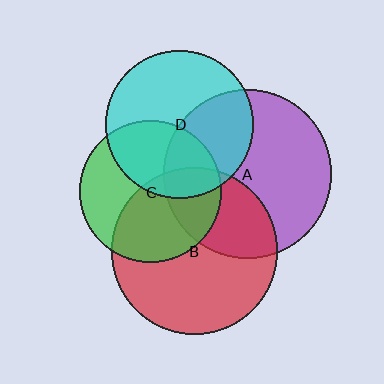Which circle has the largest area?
Circle A (purple).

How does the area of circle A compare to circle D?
Approximately 1.3 times.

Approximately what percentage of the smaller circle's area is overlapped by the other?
Approximately 35%.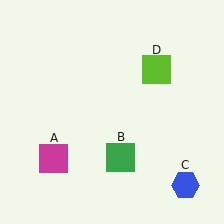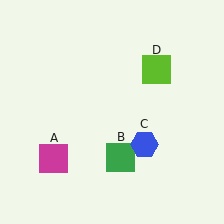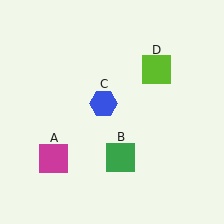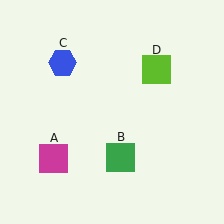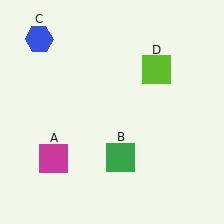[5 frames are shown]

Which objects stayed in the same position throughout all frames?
Magenta square (object A) and green square (object B) and lime square (object D) remained stationary.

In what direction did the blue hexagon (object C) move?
The blue hexagon (object C) moved up and to the left.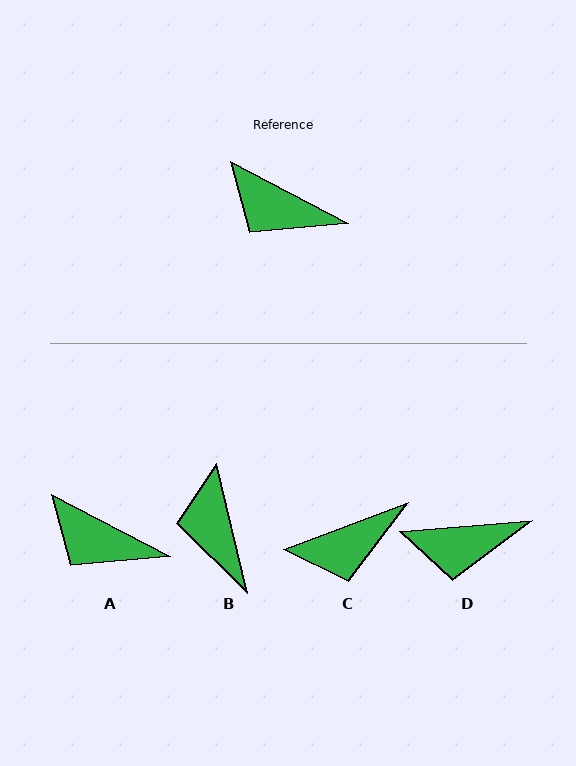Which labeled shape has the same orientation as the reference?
A.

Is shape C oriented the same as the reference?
No, it is off by about 48 degrees.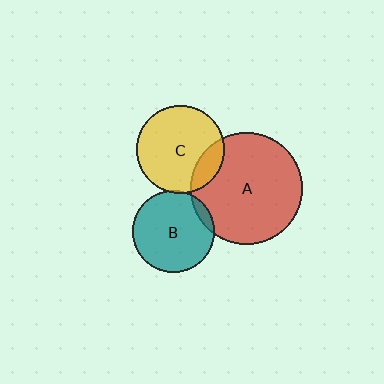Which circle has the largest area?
Circle A (red).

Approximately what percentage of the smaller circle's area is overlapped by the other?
Approximately 15%.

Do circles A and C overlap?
Yes.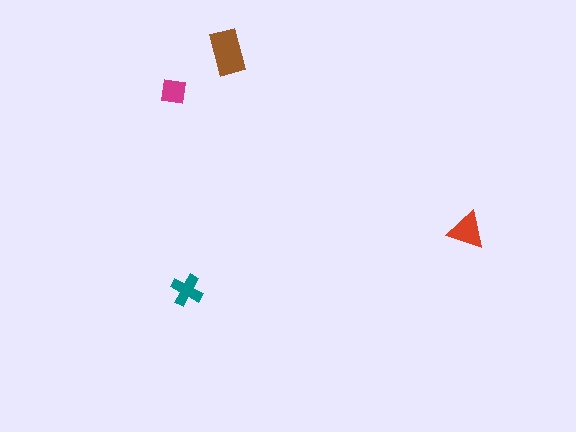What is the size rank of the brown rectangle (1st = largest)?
1st.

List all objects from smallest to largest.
The magenta square, the teal cross, the red triangle, the brown rectangle.